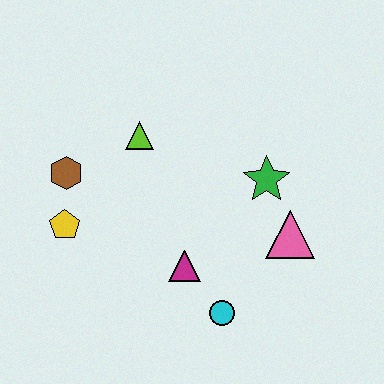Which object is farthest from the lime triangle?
The cyan circle is farthest from the lime triangle.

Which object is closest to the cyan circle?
The magenta triangle is closest to the cyan circle.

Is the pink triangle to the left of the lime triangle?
No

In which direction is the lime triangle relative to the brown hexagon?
The lime triangle is to the right of the brown hexagon.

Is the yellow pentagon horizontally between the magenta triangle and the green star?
No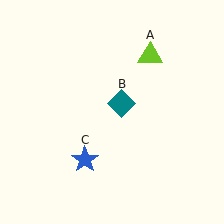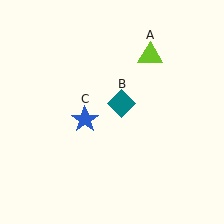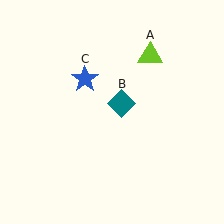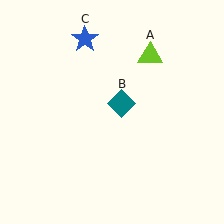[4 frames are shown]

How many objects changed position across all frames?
1 object changed position: blue star (object C).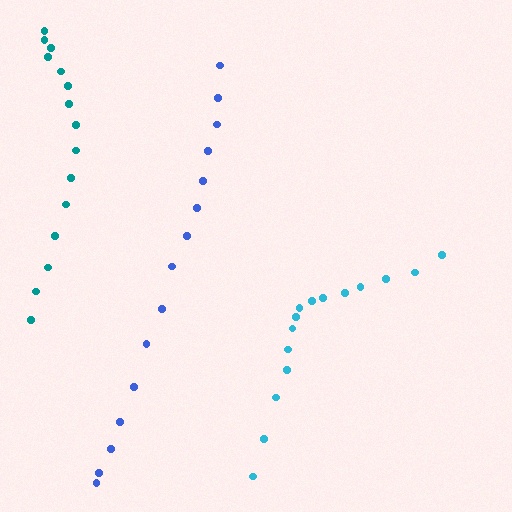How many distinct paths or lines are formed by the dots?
There are 3 distinct paths.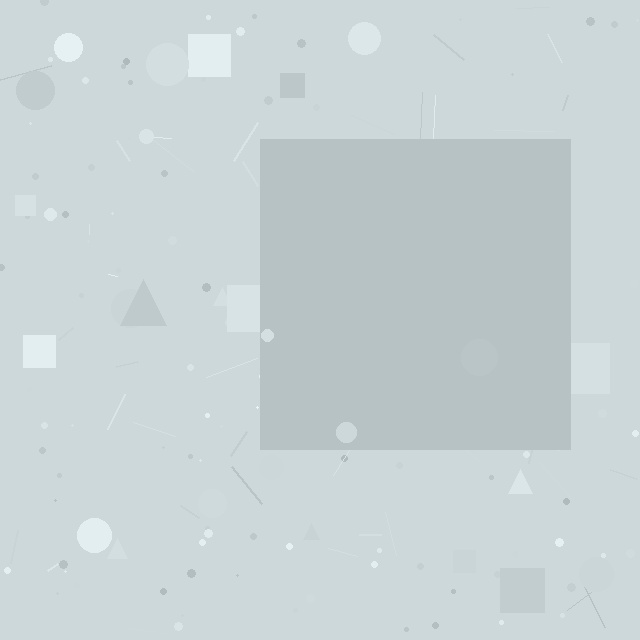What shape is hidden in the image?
A square is hidden in the image.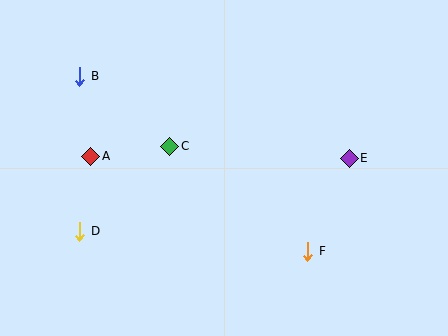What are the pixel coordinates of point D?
Point D is at (80, 231).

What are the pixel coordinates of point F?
Point F is at (308, 251).